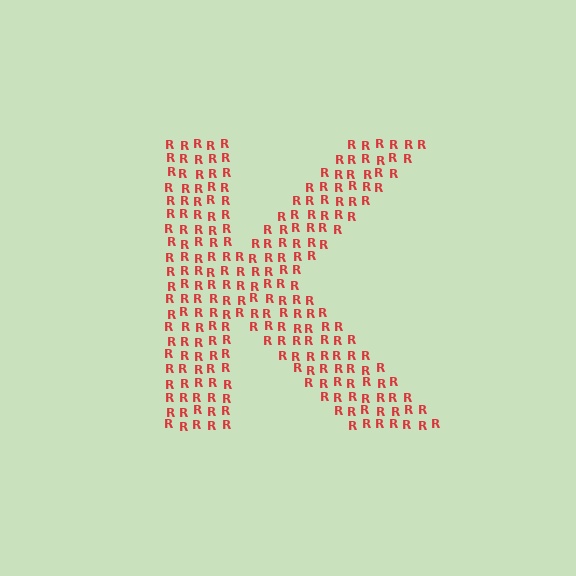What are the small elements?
The small elements are letter R's.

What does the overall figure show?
The overall figure shows the letter K.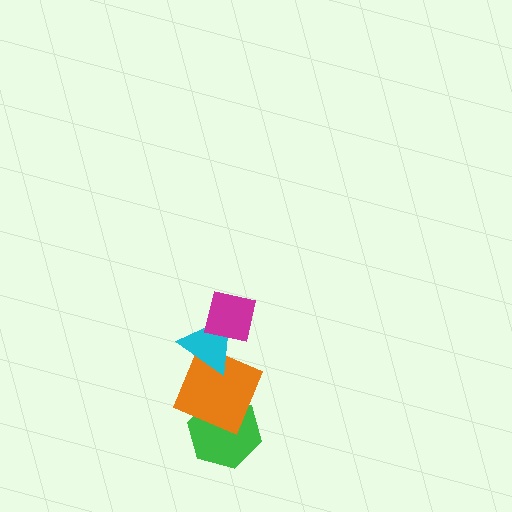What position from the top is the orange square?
The orange square is 3rd from the top.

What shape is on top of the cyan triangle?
The magenta square is on top of the cyan triangle.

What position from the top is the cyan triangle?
The cyan triangle is 2nd from the top.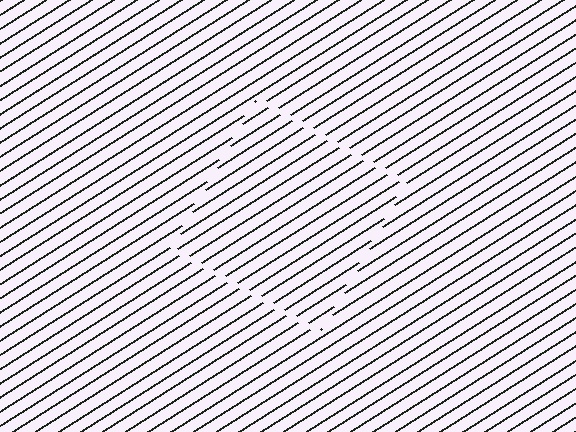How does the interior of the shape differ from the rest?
The interior of the shape contains the same grating, shifted by half a period — the contour is defined by the phase discontinuity where line-ends from the inner and outer gratings abut.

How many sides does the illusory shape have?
4 sides — the line-ends trace a square.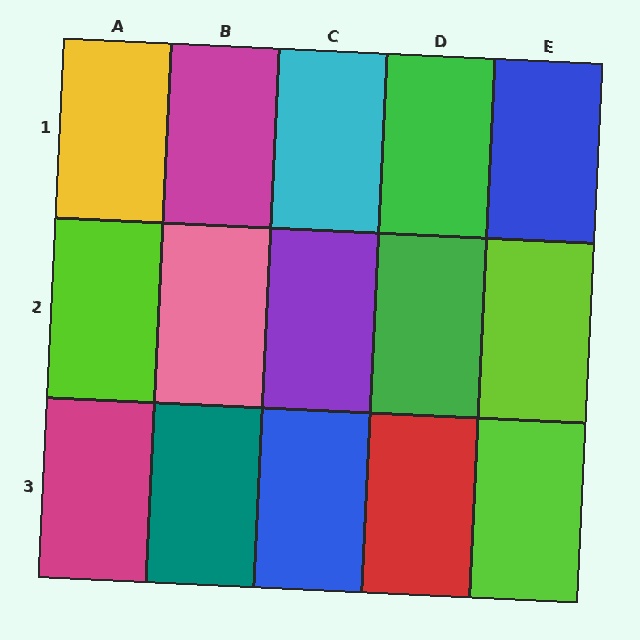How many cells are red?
1 cell is red.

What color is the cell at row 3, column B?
Teal.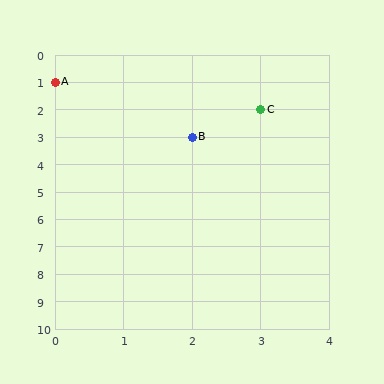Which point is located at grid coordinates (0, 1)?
Point A is at (0, 1).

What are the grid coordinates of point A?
Point A is at grid coordinates (0, 1).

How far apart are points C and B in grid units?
Points C and B are 1 column and 1 row apart (about 1.4 grid units diagonally).